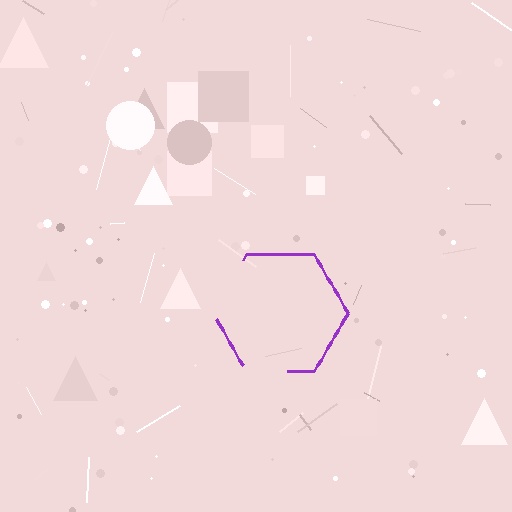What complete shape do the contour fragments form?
The contour fragments form a hexagon.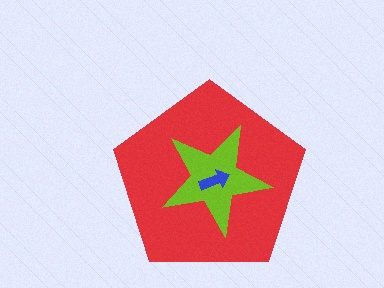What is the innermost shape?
The blue arrow.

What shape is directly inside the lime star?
The blue arrow.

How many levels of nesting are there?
3.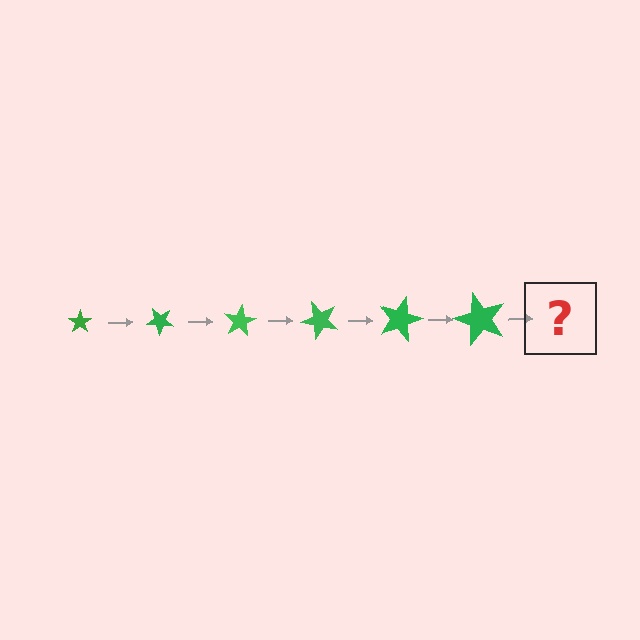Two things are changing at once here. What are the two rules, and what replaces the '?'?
The two rules are that the star grows larger each step and it rotates 40 degrees each step. The '?' should be a star, larger than the previous one and rotated 240 degrees from the start.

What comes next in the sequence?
The next element should be a star, larger than the previous one and rotated 240 degrees from the start.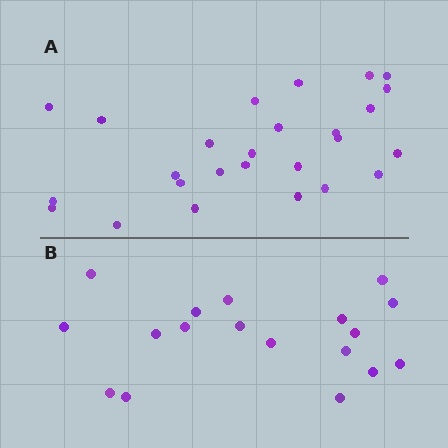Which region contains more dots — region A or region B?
Region A (the top region) has more dots.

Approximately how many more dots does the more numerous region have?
Region A has roughly 8 or so more dots than region B.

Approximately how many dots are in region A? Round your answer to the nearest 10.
About 30 dots. (The exact count is 26, which rounds to 30.)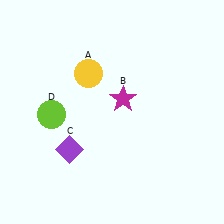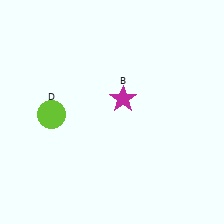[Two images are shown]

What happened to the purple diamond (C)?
The purple diamond (C) was removed in Image 2. It was in the bottom-left area of Image 1.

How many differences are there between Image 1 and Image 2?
There are 2 differences between the two images.